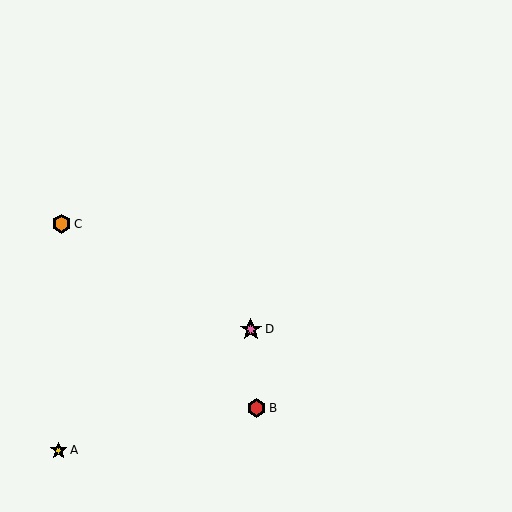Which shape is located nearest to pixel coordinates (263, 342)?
The pink star (labeled D) at (251, 329) is nearest to that location.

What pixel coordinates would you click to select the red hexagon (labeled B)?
Click at (256, 408) to select the red hexagon B.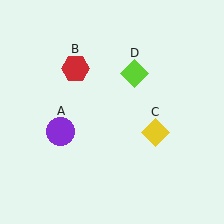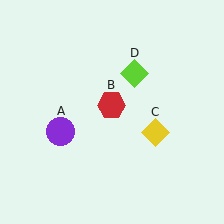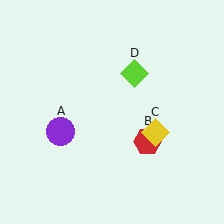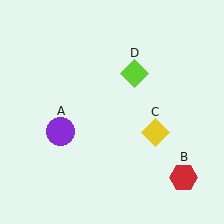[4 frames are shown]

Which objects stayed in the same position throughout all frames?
Purple circle (object A) and yellow diamond (object C) and lime diamond (object D) remained stationary.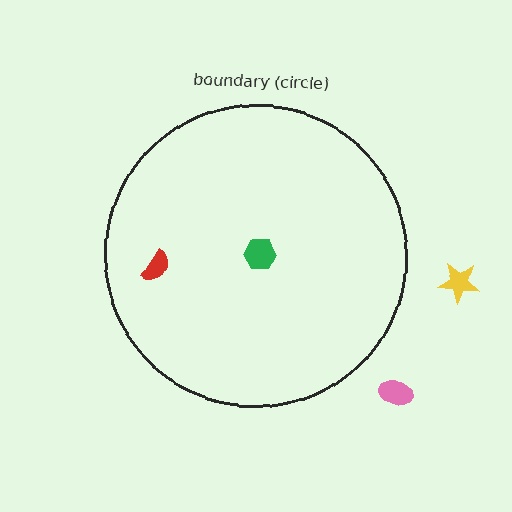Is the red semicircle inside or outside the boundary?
Inside.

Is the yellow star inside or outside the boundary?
Outside.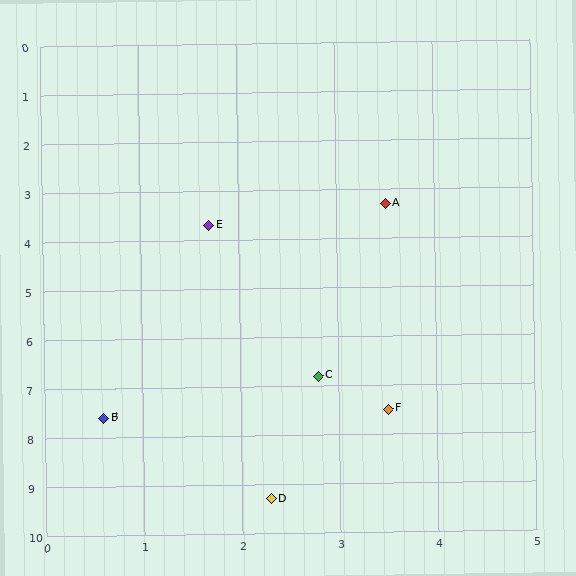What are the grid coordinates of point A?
Point A is at approximately (3.5, 3.3).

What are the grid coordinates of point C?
Point C is at approximately (2.8, 6.8).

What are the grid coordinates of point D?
Point D is at approximately (2.3, 9.3).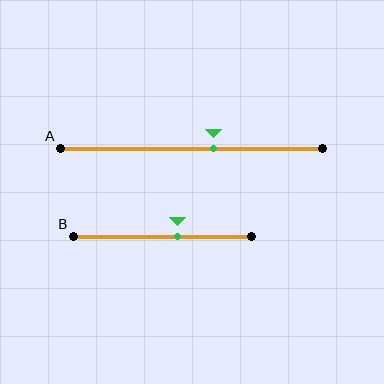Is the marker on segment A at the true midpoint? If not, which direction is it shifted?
No, the marker on segment A is shifted to the right by about 9% of the segment length.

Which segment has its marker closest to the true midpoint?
Segment B has its marker closest to the true midpoint.